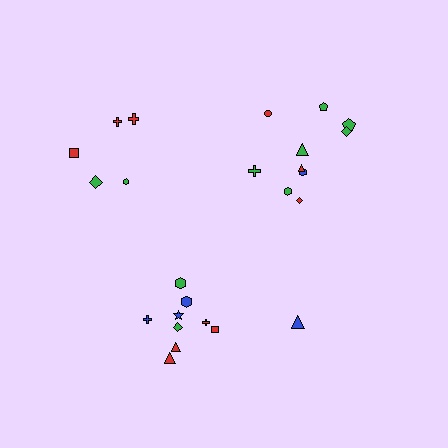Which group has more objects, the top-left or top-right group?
The top-right group.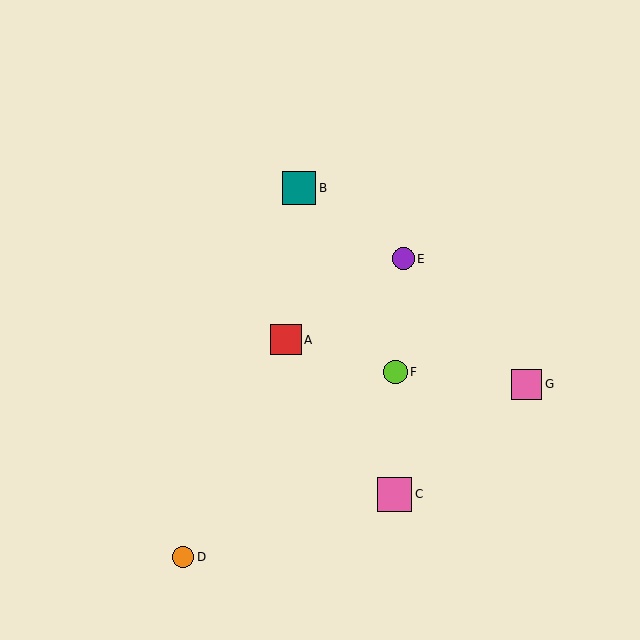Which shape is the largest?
The pink square (labeled C) is the largest.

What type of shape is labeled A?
Shape A is a red square.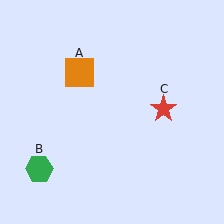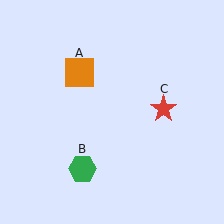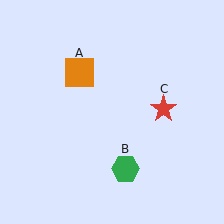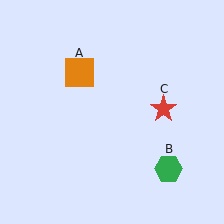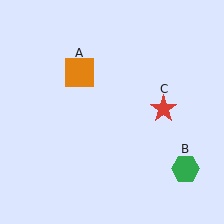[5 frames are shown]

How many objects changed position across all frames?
1 object changed position: green hexagon (object B).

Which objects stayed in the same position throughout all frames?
Orange square (object A) and red star (object C) remained stationary.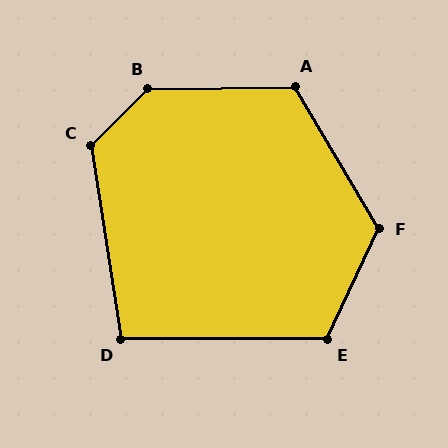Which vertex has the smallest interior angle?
D, at approximately 99 degrees.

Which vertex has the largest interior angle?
B, at approximately 136 degrees.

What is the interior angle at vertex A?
Approximately 119 degrees (obtuse).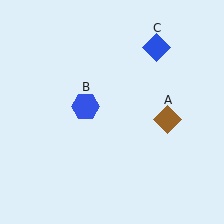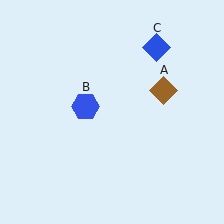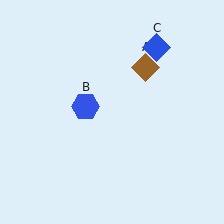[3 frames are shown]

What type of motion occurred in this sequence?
The brown diamond (object A) rotated counterclockwise around the center of the scene.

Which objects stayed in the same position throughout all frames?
Blue hexagon (object B) and blue diamond (object C) remained stationary.